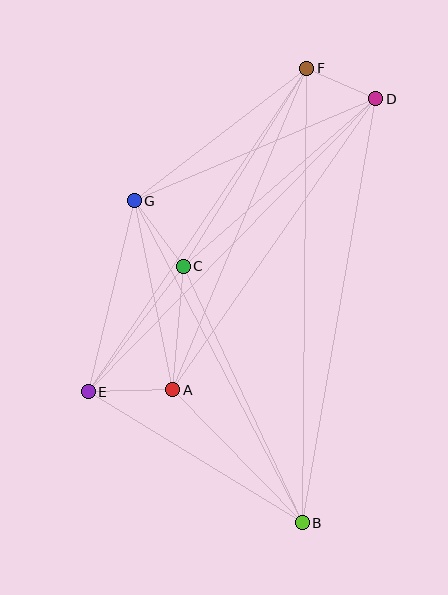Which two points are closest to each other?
Points D and F are closest to each other.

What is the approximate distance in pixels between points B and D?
The distance between B and D is approximately 430 pixels.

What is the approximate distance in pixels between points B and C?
The distance between B and C is approximately 282 pixels.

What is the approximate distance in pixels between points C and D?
The distance between C and D is approximately 255 pixels.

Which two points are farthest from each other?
Points B and F are farthest from each other.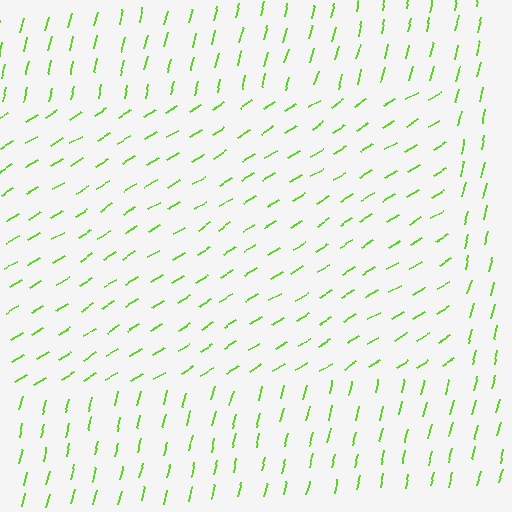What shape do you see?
I see a rectangle.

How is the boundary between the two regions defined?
The boundary is defined purely by a change in line orientation (approximately 45 degrees difference). All lines are the same color and thickness.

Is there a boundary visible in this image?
Yes, there is a texture boundary formed by a change in line orientation.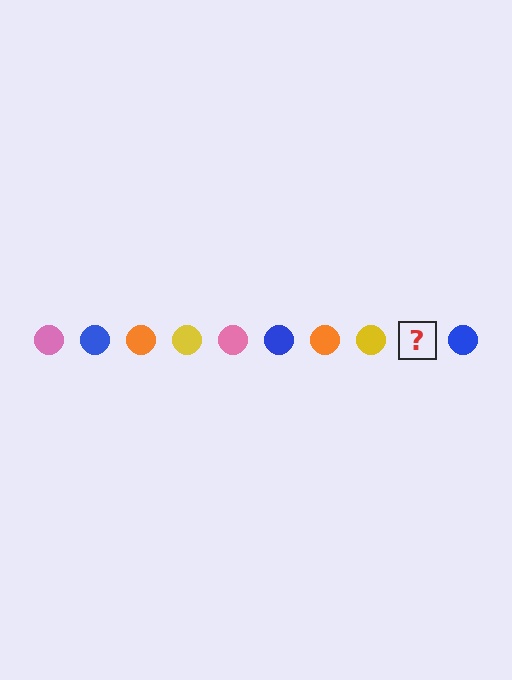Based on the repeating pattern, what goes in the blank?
The blank should be a pink circle.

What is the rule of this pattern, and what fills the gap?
The rule is that the pattern cycles through pink, blue, orange, yellow circles. The gap should be filled with a pink circle.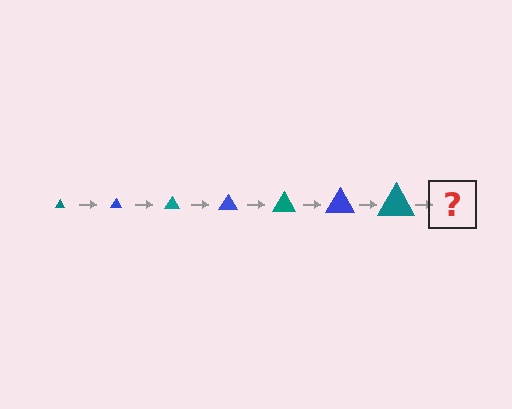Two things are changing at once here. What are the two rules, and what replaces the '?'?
The two rules are that the triangle grows larger each step and the color cycles through teal and blue. The '?' should be a blue triangle, larger than the previous one.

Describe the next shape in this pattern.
It should be a blue triangle, larger than the previous one.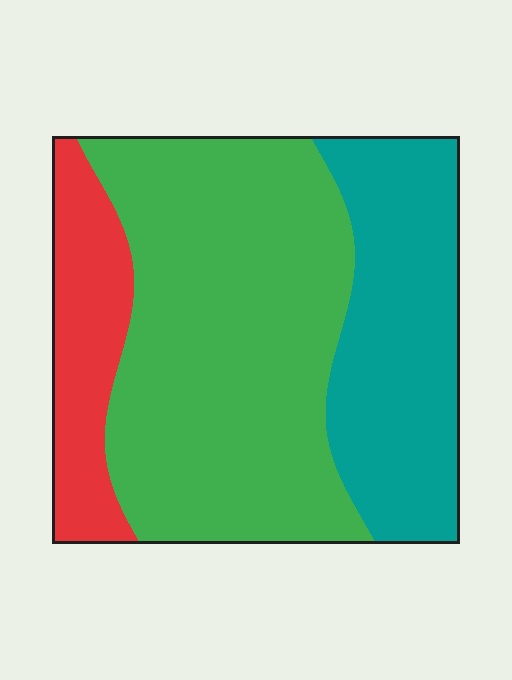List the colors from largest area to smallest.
From largest to smallest: green, teal, red.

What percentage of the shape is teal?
Teal takes up between a sixth and a third of the shape.